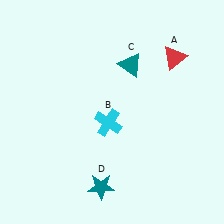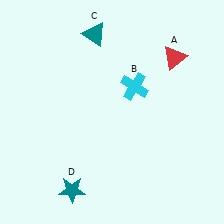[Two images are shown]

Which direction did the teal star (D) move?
The teal star (D) moved left.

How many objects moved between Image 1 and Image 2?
3 objects moved between the two images.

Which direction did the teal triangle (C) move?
The teal triangle (C) moved left.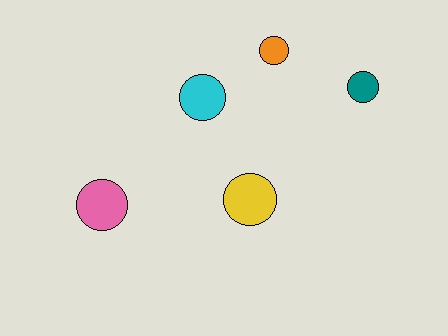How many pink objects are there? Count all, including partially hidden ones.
There is 1 pink object.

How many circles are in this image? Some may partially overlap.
There are 5 circles.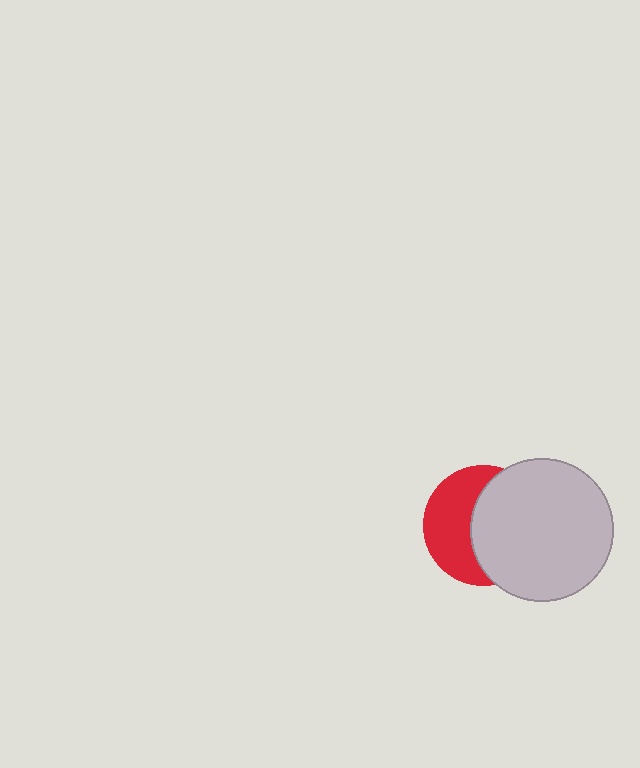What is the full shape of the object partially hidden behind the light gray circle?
The partially hidden object is a red circle.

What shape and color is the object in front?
The object in front is a light gray circle.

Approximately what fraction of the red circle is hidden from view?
Roughly 54% of the red circle is hidden behind the light gray circle.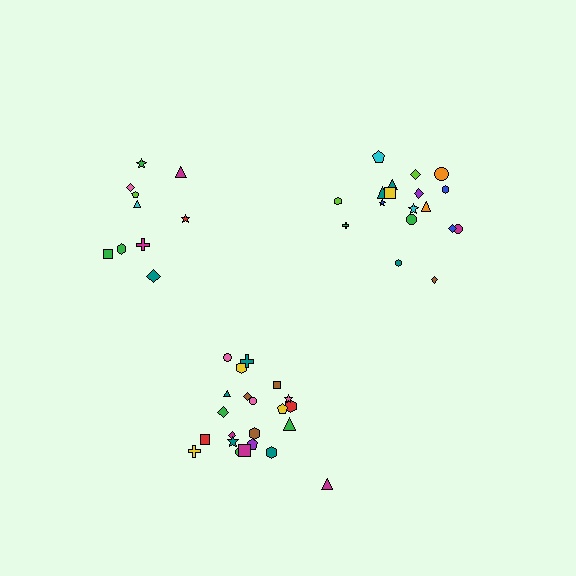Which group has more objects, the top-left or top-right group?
The top-right group.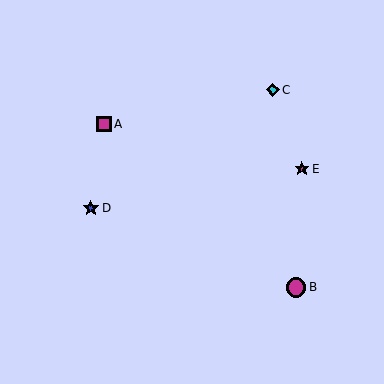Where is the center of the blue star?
The center of the blue star is at (91, 208).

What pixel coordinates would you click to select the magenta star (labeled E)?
Click at (302, 169) to select the magenta star E.